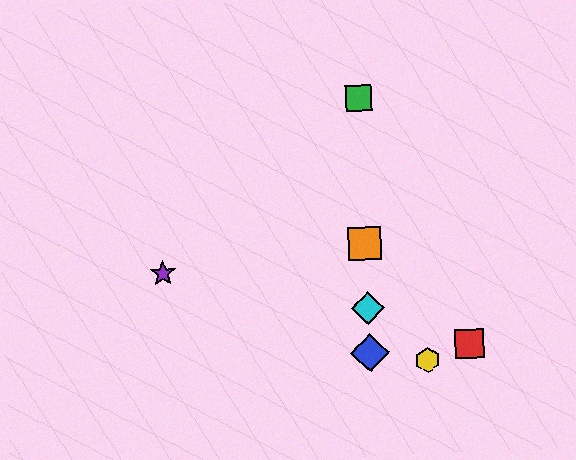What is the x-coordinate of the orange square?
The orange square is at x≈365.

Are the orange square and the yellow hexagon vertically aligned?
No, the orange square is at x≈365 and the yellow hexagon is at x≈428.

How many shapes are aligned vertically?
4 shapes (the blue diamond, the green square, the orange square, the cyan diamond) are aligned vertically.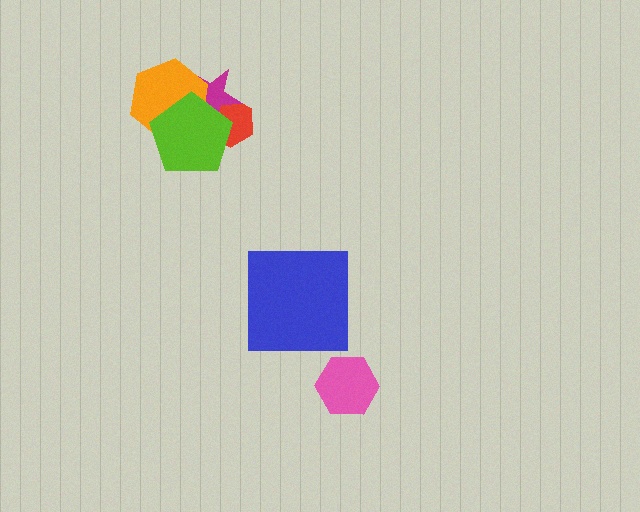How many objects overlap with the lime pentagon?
3 objects overlap with the lime pentagon.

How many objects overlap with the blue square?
0 objects overlap with the blue square.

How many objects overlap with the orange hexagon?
2 objects overlap with the orange hexagon.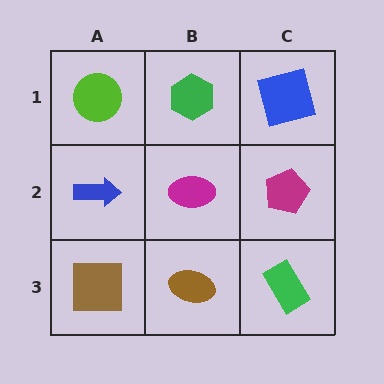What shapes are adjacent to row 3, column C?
A magenta pentagon (row 2, column C), a brown ellipse (row 3, column B).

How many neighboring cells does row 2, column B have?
4.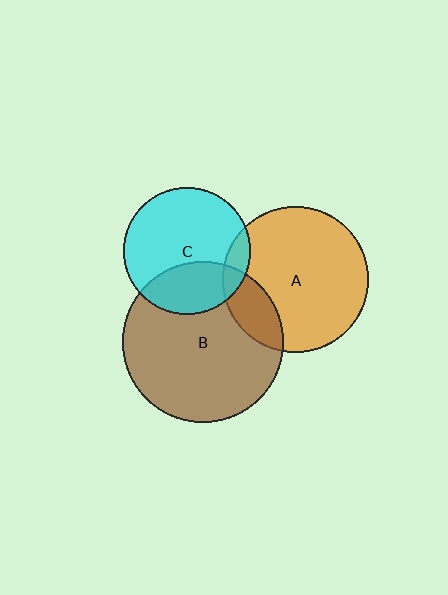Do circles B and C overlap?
Yes.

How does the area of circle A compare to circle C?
Approximately 1.3 times.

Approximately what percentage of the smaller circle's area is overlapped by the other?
Approximately 30%.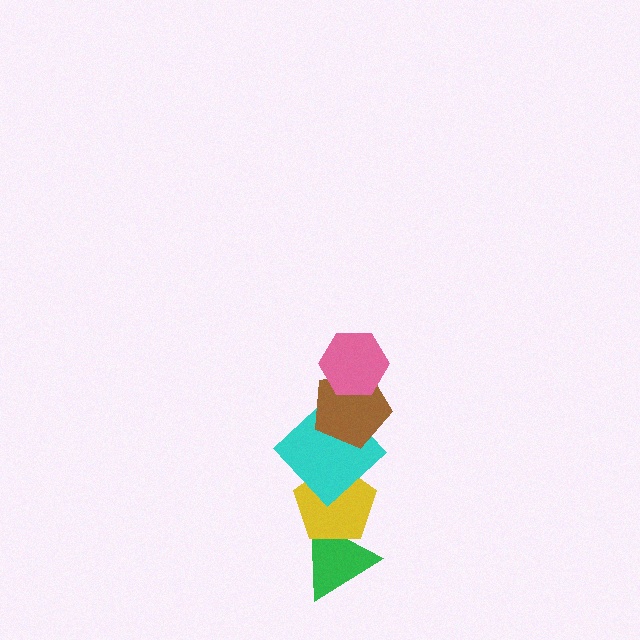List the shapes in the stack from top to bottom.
From top to bottom: the pink hexagon, the brown pentagon, the cyan diamond, the yellow pentagon, the green triangle.